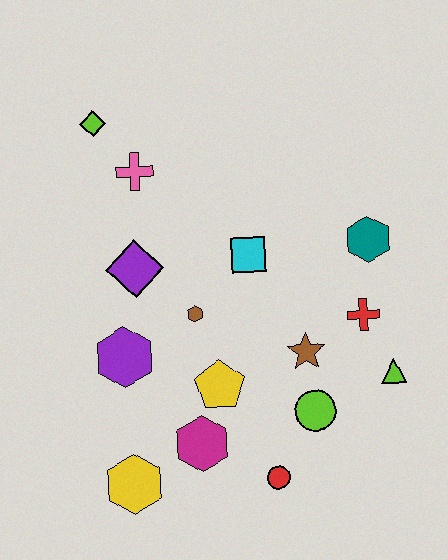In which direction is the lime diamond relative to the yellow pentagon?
The lime diamond is above the yellow pentagon.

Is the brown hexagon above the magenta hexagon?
Yes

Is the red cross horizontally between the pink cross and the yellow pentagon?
No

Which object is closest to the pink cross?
The lime diamond is closest to the pink cross.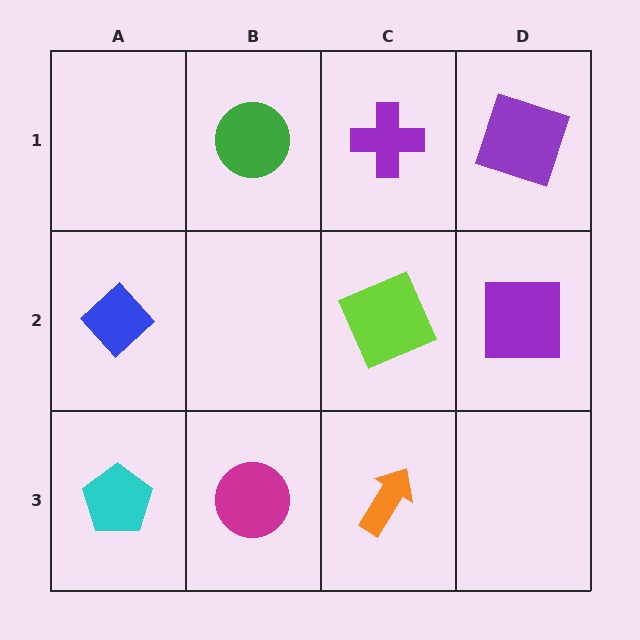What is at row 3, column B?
A magenta circle.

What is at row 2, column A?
A blue diamond.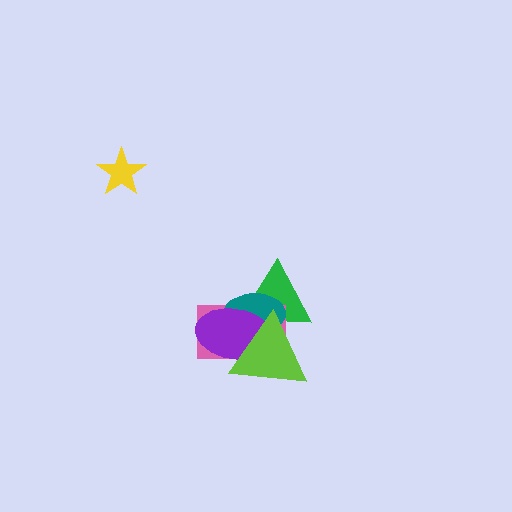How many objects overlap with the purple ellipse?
4 objects overlap with the purple ellipse.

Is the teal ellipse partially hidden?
Yes, it is partially covered by another shape.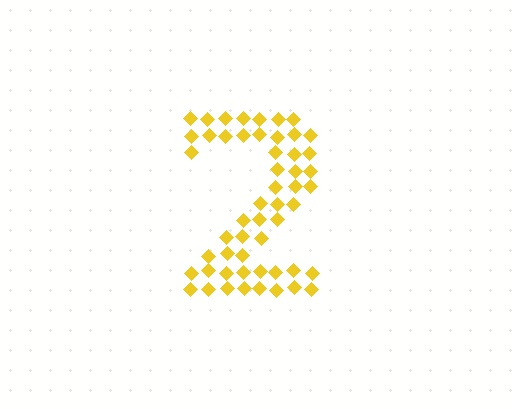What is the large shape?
The large shape is the digit 2.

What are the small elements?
The small elements are diamonds.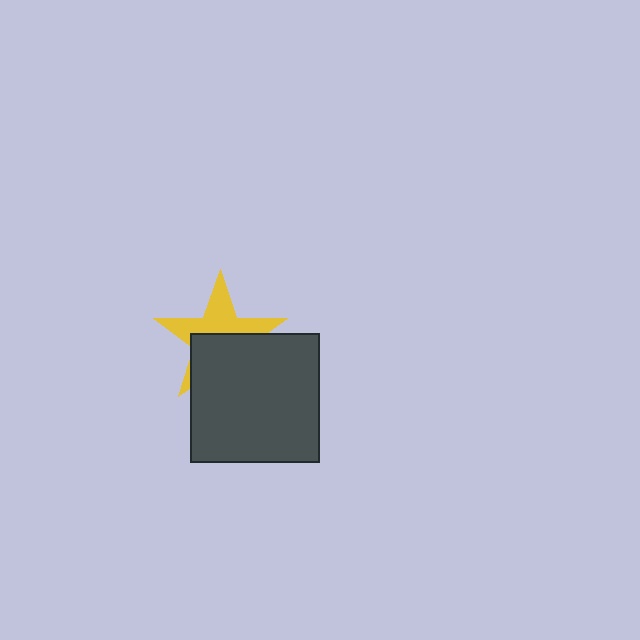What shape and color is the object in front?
The object in front is a dark gray square.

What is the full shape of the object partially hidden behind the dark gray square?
The partially hidden object is a yellow star.